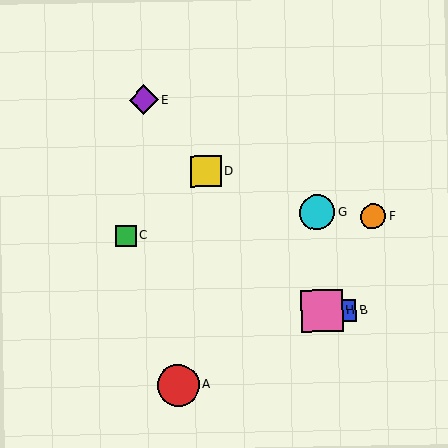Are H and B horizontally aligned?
Yes, both are at y≈311.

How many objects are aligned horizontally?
2 objects (B, H) are aligned horizontally.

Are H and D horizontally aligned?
No, H is at y≈311 and D is at y≈172.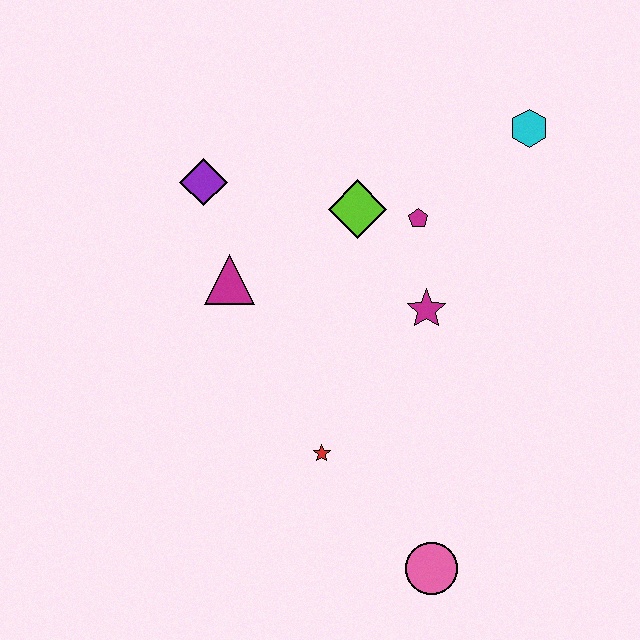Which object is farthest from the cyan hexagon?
The pink circle is farthest from the cyan hexagon.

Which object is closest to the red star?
The pink circle is closest to the red star.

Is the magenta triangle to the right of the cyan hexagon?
No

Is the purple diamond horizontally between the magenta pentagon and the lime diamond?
No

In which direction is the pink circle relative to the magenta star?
The pink circle is below the magenta star.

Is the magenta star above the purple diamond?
No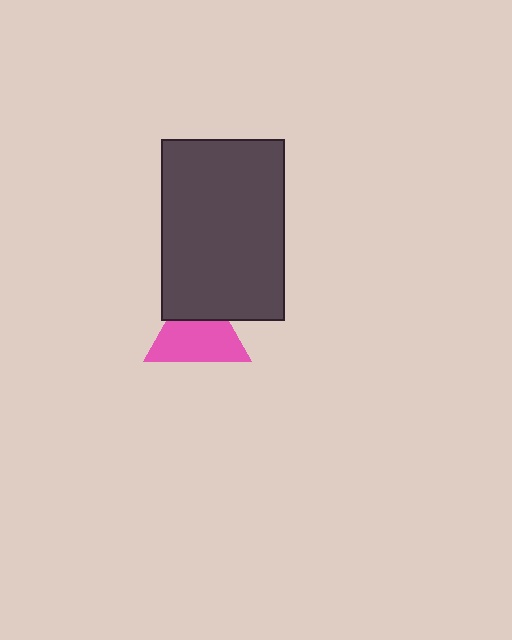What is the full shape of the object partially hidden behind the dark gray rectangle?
The partially hidden object is a pink triangle.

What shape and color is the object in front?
The object in front is a dark gray rectangle.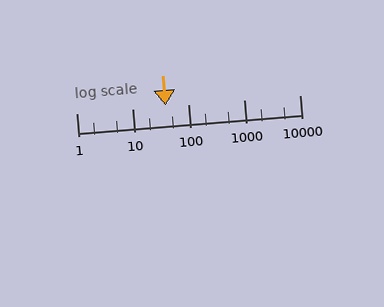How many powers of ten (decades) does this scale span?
The scale spans 4 decades, from 1 to 10000.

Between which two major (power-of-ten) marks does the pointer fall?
The pointer is between 10 and 100.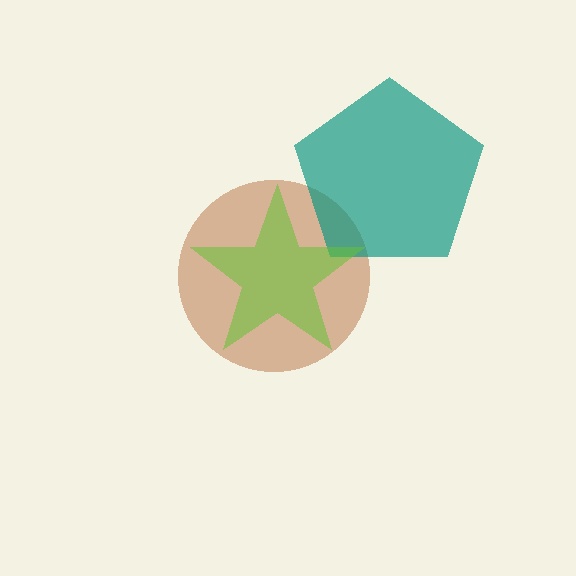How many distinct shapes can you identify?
There are 3 distinct shapes: a brown circle, a teal pentagon, a lime star.